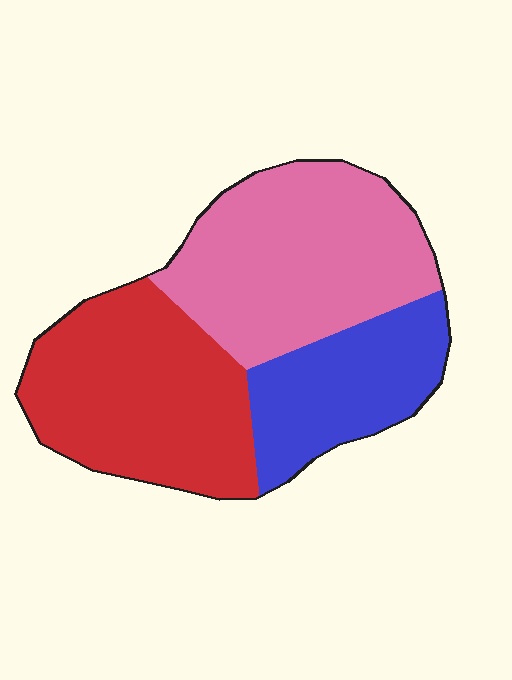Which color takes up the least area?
Blue, at roughly 25%.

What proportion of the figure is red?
Red covers 37% of the figure.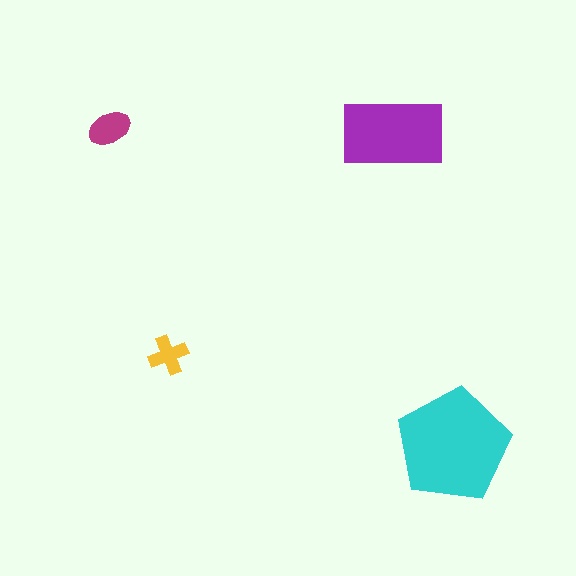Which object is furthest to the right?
The cyan pentagon is rightmost.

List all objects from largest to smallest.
The cyan pentagon, the purple rectangle, the magenta ellipse, the yellow cross.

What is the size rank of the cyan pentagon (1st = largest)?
1st.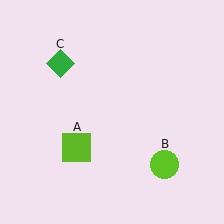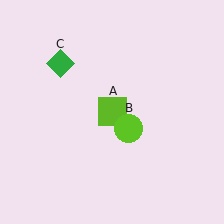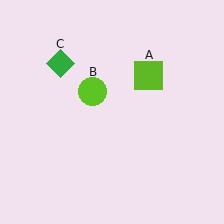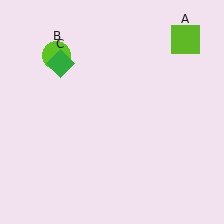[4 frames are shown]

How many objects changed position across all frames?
2 objects changed position: lime square (object A), lime circle (object B).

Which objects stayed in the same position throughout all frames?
Green diamond (object C) remained stationary.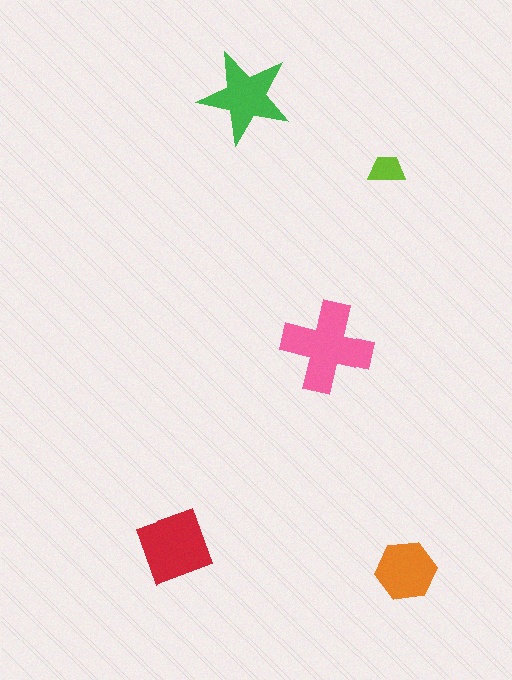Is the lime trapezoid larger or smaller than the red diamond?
Smaller.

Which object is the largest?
The pink cross.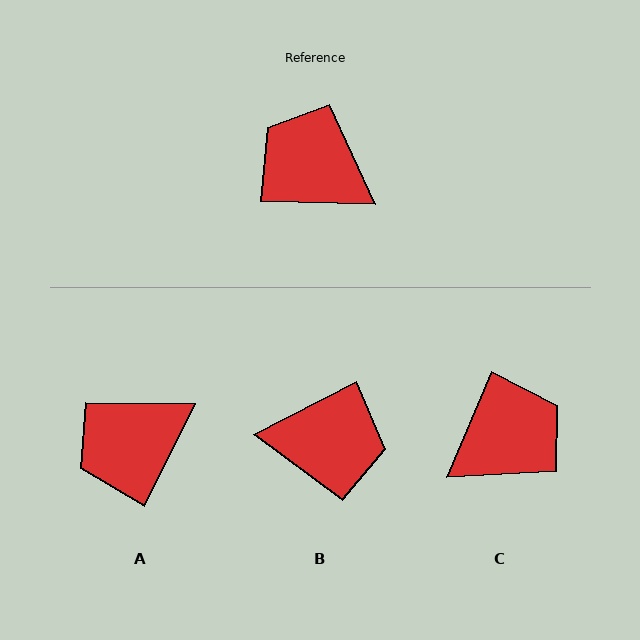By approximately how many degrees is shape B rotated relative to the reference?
Approximately 151 degrees clockwise.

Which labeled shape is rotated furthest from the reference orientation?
B, about 151 degrees away.